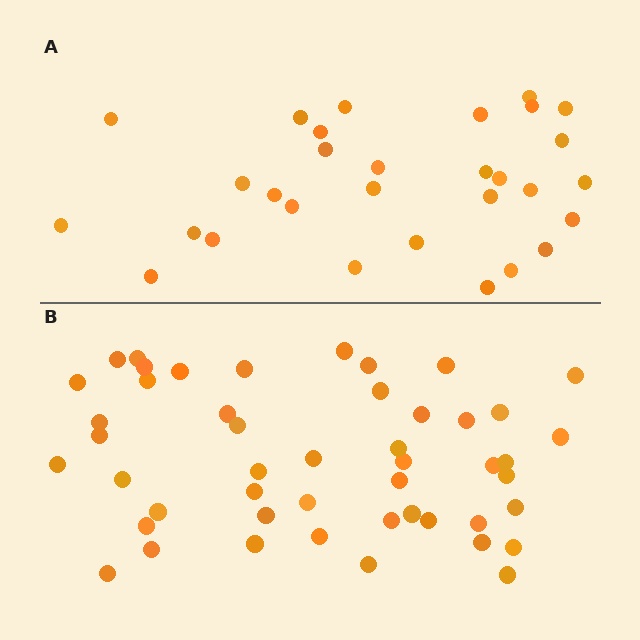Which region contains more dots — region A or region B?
Region B (the bottom region) has more dots.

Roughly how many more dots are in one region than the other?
Region B has approximately 20 more dots than region A.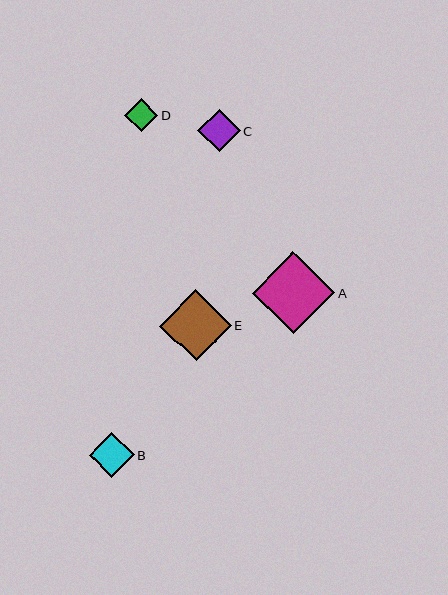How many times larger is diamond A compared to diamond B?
Diamond A is approximately 1.8 times the size of diamond B.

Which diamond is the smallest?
Diamond D is the smallest with a size of approximately 33 pixels.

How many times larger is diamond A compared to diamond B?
Diamond A is approximately 1.8 times the size of diamond B.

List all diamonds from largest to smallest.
From largest to smallest: A, E, B, C, D.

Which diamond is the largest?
Diamond A is the largest with a size of approximately 82 pixels.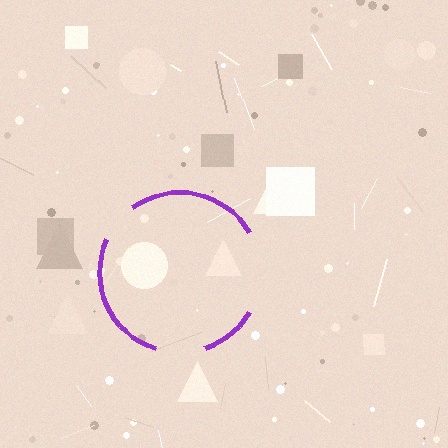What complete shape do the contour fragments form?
The contour fragments form a circle.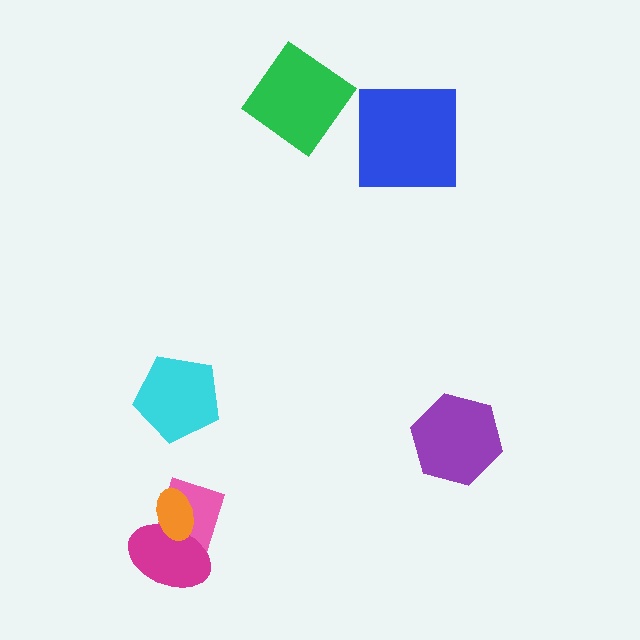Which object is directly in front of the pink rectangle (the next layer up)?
The magenta ellipse is directly in front of the pink rectangle.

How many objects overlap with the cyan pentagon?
0 objects overlap with the cyan pentagon.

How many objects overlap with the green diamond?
0 objects overlap with the green diamond.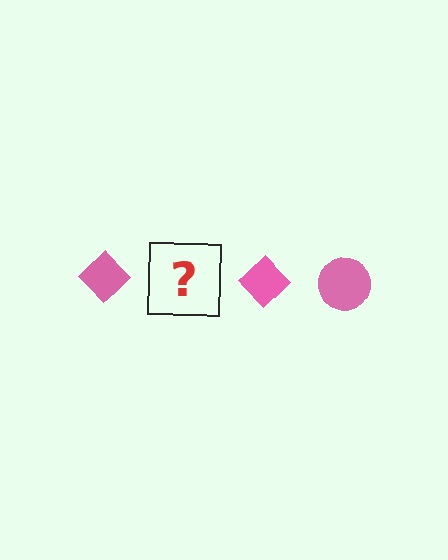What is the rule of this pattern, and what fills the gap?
The rule is that the pattern cycles through diamond, circle shapes in pink. The gap should be filled with a pink circle.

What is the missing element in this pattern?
The missing element is a pink circle.